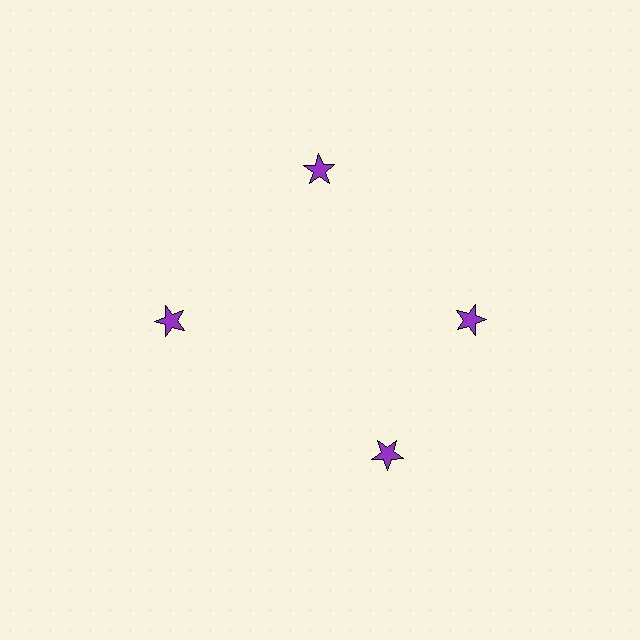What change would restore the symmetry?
The symmetry would be restored by rotating it back into even spacing with its neighbors so that all 4 stars sit at equal angles and equal distance from the center.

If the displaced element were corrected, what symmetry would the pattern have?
It would have 4-fold rotational symmetry — the pattern would map onto itself every 90 degrees.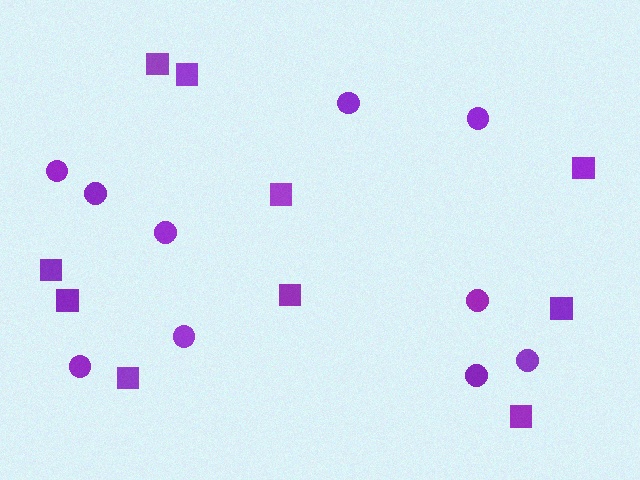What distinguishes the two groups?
There are 2 groups: one group of squares (10) and one group of circles (10).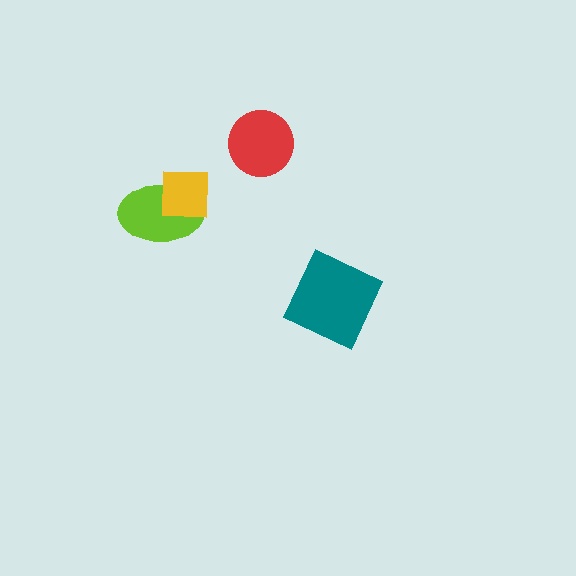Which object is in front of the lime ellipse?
The yellow square is in front of the lime ellipse.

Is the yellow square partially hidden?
No, no other shape covers it.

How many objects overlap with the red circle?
0 objects overlap with the red circle.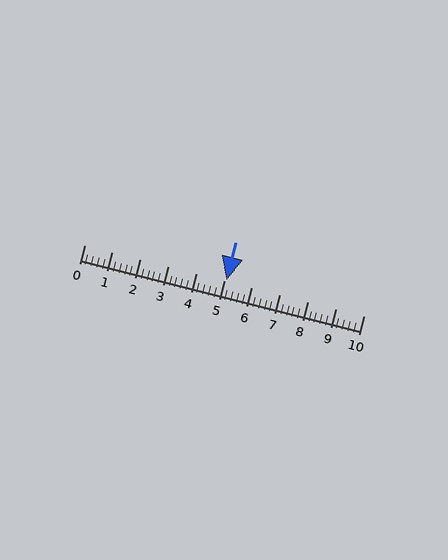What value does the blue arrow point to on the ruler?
The blue arrow points to approximately 5.1.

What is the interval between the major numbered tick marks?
The major tick marks are spaced 1 units apart.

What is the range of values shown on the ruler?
The ruler shows values from 0 to 10.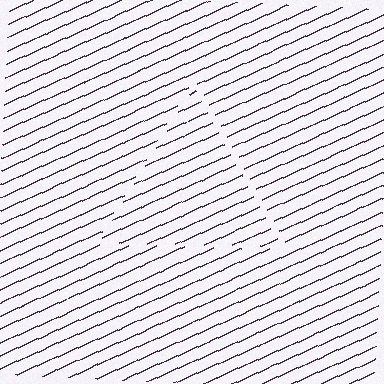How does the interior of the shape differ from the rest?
The interior of the shape contains the same grating, shifted by half a period — the contour is defined by the phase discontinuity where line-ends from the inner and outer gratings abut.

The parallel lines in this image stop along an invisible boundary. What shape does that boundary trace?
An illusory triangle. The interior of the shape contains the same grating, shifted by half a period — the contour is defined by the phase discontinuity where line-ends from the inner and outer gratings abut.